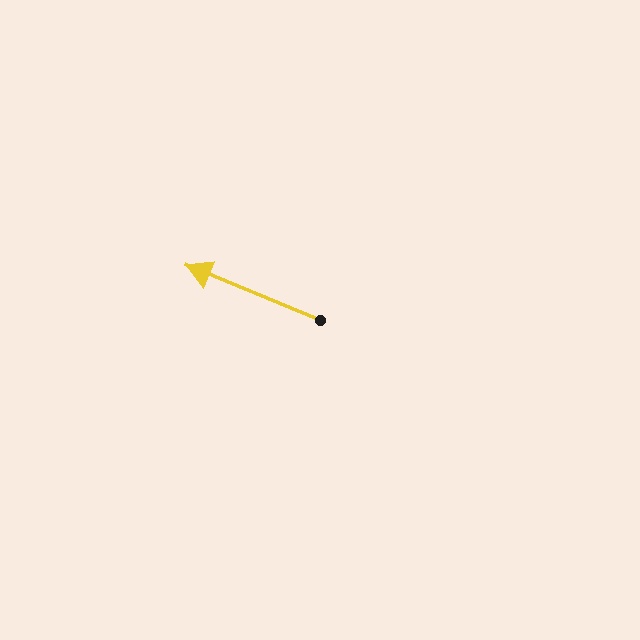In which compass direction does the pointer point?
West.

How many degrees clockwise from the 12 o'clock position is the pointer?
Approximately 292 degrees.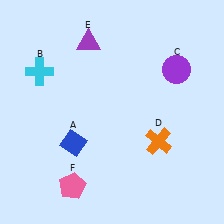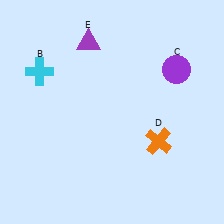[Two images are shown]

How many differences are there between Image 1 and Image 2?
There are 2 differences between the two images.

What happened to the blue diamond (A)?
The blue diamond (A) was removed in Image 2. It was in the bottom-left area of Image 1.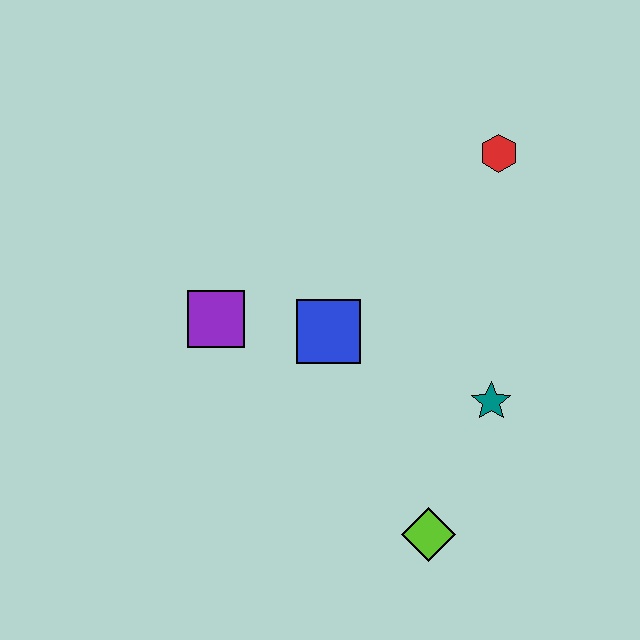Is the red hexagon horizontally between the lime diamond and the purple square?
No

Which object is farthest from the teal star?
The purple square is farthest from the teal star.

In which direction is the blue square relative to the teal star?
The blue square is to the left of the teal star.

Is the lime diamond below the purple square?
Yes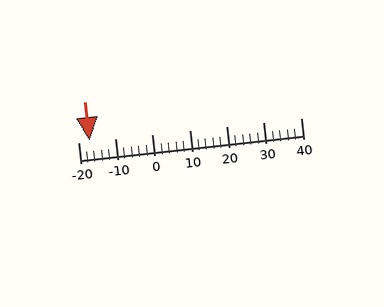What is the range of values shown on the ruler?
The ruler shows values from -20 to 40.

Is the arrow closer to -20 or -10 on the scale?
The arrow is closer to -20.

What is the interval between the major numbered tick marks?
The major tick marks are spaced 10 units apart.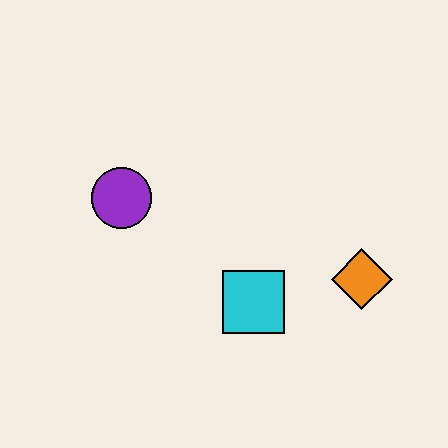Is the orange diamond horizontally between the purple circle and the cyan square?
No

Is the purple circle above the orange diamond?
Yes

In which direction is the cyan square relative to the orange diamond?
The cyan square is to the left of the orange diamond.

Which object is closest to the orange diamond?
The cyan square is closest to the orange diamond.